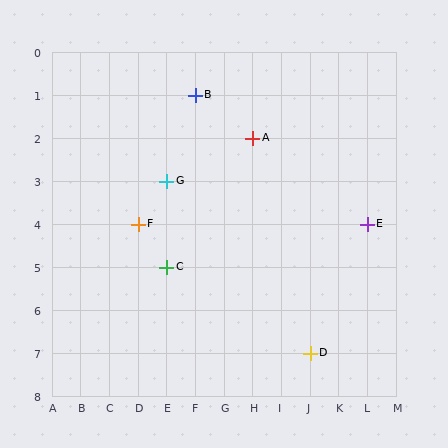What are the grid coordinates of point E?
Point E is at grid coordinates (L, 4).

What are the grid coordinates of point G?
Point G is at grid coordinates (E, 3).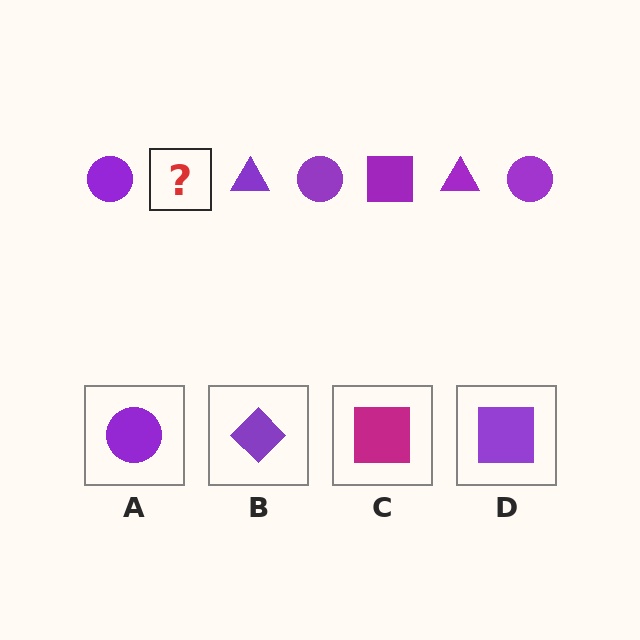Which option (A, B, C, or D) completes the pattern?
D.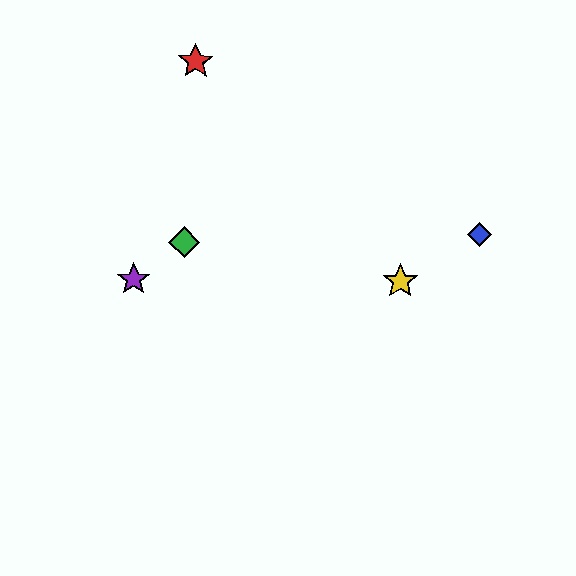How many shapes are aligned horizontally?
2 shapes (the yellow star, the purple star) are aligned horizontally.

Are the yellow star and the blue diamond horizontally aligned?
No, the yellow star is at y≈281 and the blue diamond is at y≈235.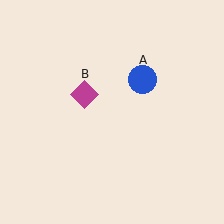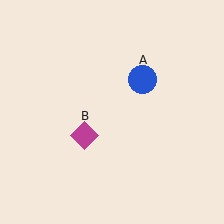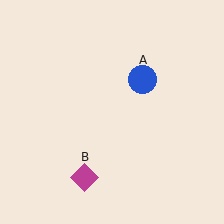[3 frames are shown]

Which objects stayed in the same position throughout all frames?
Blue circle (object A) remained stationary.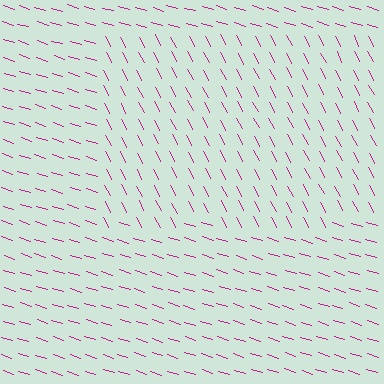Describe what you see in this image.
The image is filled with small magenta line segments. A rectangle region in the image has lines oriented differently from the surrounding lines, creating a visible texture boundary.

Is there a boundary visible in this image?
Yes, there is a texture boundary formed by a change in line orientation.